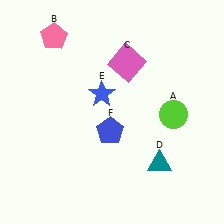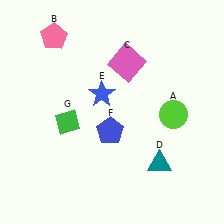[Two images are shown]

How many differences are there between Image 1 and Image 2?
There is 1 difference between the two images.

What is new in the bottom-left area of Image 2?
A green diamond (G) was added in the bottom-left area of Image 2.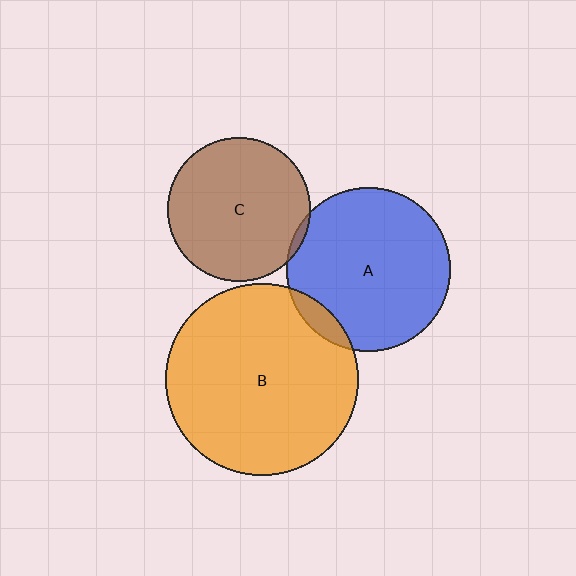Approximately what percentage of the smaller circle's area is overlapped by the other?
Approximately 5%.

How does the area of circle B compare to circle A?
Approximately 1.4 times.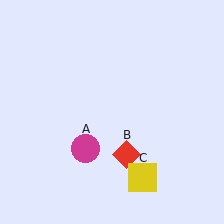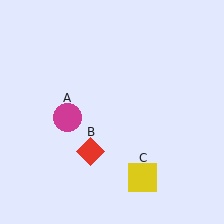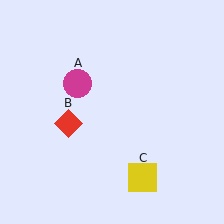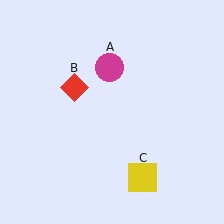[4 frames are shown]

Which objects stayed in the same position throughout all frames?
Yellow square (object C) remained stationary.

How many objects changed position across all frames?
2 objects changed position: magenta circle (object A), red diamond (object B).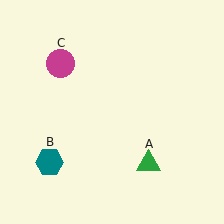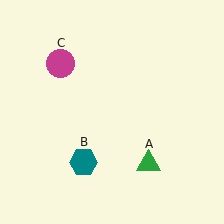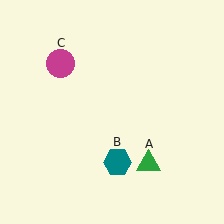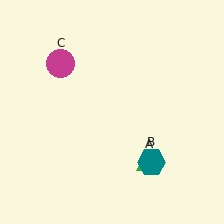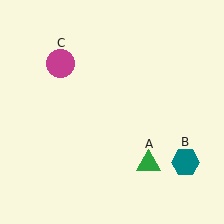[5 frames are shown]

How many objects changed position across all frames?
1 object changed position: teal hexagon (object B).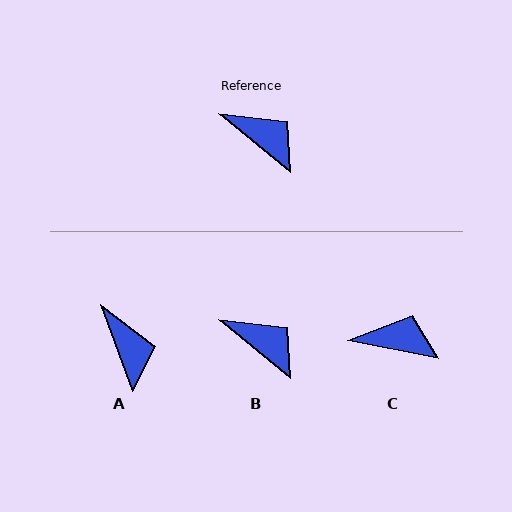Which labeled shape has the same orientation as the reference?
B.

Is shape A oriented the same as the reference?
No, it is off by about 32 degrees.